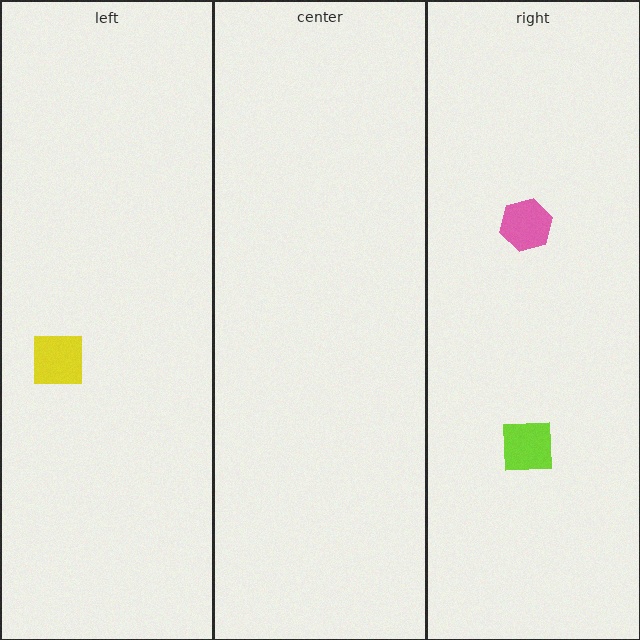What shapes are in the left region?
The yellow square.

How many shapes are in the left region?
1.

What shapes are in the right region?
The lime square, the pink hexagon.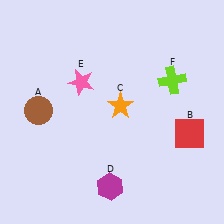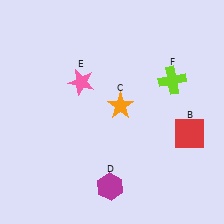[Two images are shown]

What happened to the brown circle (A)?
The brown circle (A) was removed in Image 2. It was in the top-left area of Image 1.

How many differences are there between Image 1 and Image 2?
There is 1 difference between the two images.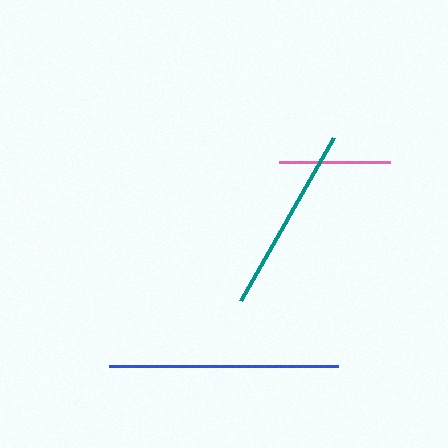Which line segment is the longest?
The blue line is the longest at approximately 229 pixels.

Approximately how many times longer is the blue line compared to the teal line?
The blue line is approximately 1.2 times the length of the teal line.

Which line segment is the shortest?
The pink line is the shortest at approximately 112 pixels.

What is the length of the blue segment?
The blue segment is approximately 229 pixels long.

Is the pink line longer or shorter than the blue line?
The blue line is longer than the pink line.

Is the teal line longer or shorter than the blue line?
The blue line is longer than the teal line.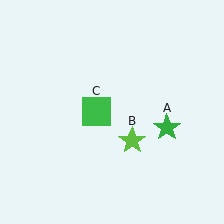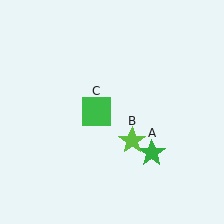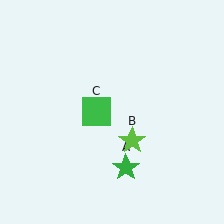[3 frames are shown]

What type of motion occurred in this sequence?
The green star (object A) rotated clockwise around the center of the scene.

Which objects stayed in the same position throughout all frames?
Lime star (object B) and green square (object C) remained stationary.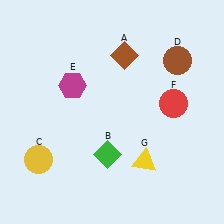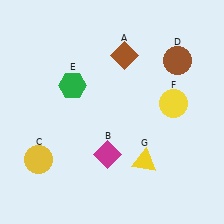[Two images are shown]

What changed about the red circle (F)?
In Image 1, F is red. In Image 2, it changed to yellow.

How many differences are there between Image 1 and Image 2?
There are 3 differences between the two images.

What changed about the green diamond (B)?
In Image 1, B is green. In Image 2, it changed to magenta.